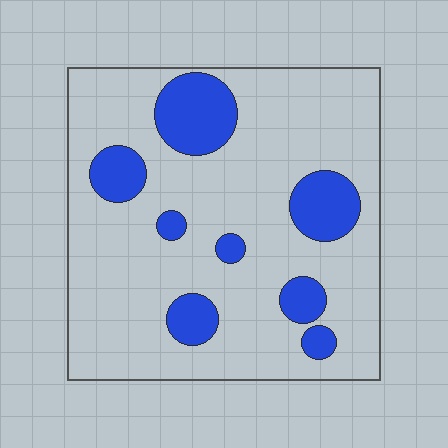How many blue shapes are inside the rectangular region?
8.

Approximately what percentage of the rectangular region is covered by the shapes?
Approximately 20%.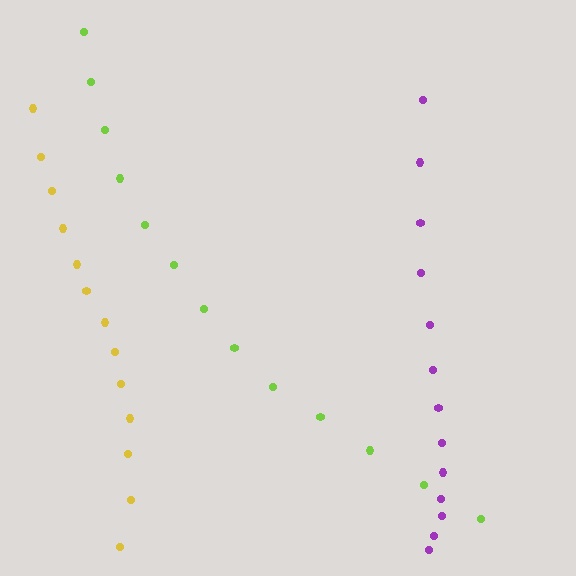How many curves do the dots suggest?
There are 3 distinct paths.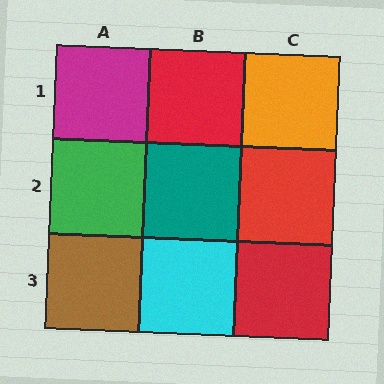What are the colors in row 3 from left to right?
Brown, cyan, red.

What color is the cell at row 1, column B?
Red.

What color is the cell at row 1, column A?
Magenta.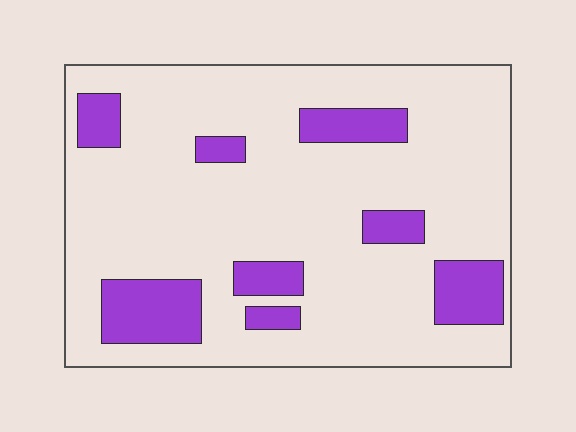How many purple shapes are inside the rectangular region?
8.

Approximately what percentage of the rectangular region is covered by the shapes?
Approximately 20%.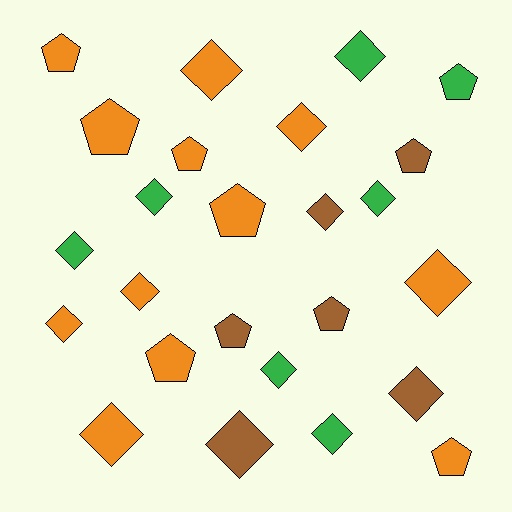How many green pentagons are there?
There is 1 green pentagon.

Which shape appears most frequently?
Diamond, with 15 objects.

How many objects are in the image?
There are 25 objects.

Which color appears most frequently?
Orange, with 12 objects.